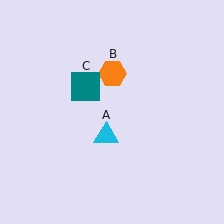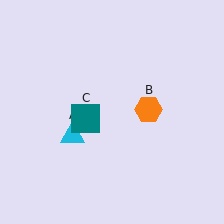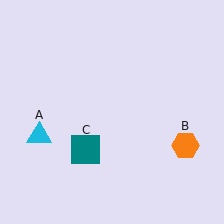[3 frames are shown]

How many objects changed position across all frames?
3 objects changed position: cyan triangle (object A), orange hexagon (object B), teal square (object C).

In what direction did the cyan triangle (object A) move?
The cyan triangle (object A) moved left.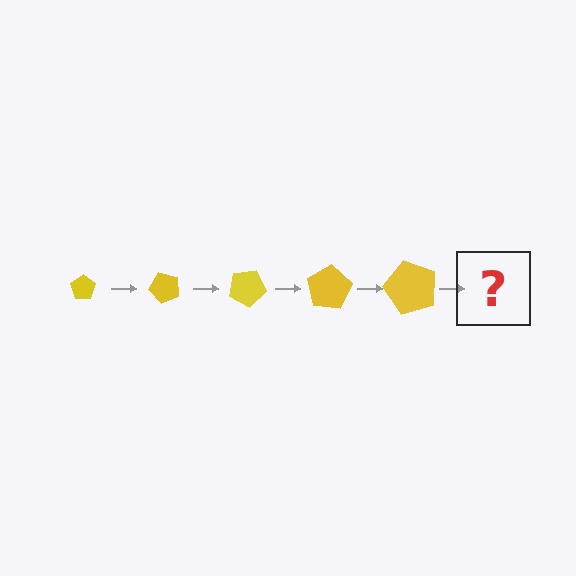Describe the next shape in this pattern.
It should be a pentagon, larger than the previous one and rotated 250 degrees from the start.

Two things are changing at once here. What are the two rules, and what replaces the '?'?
The two rules are that the pentagon grows larger each step and it rotates 50 degrees each step. The '?' should be a pentagon, larger than the previous one and rotated 250 degrees from the start.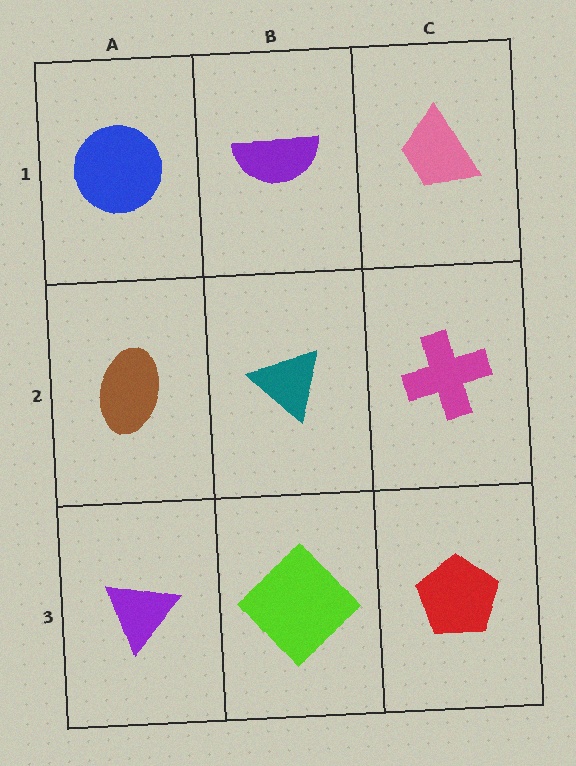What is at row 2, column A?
A brown ellipse.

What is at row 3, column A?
A purple triangle.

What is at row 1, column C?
A pink trapezoid.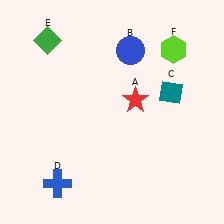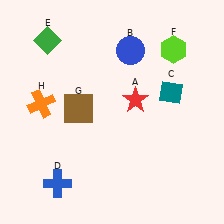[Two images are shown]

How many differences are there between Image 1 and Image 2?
There are 2 differences between the two images.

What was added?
A brown square (G), an orange cross (H) were added in Image 2.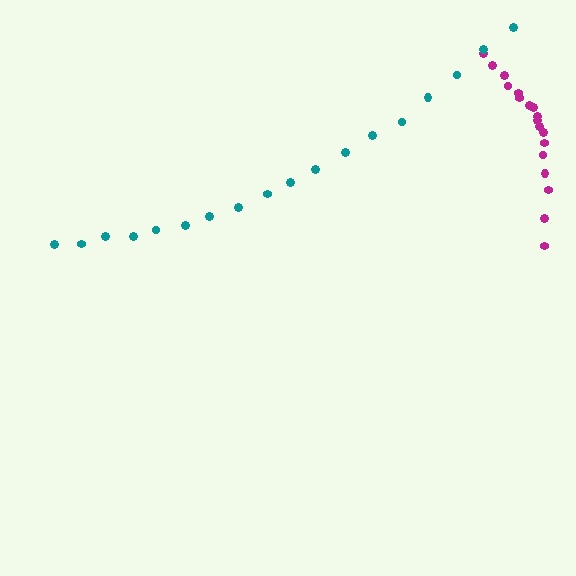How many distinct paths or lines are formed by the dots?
There are 2 distinct paths.